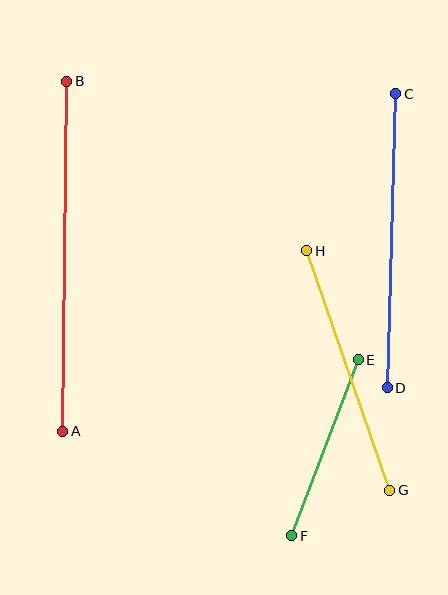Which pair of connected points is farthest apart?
Points A and B are farthest apart.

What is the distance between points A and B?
The distance is approximately 350 pixels.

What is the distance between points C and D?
The distance is approximately 294 pixels.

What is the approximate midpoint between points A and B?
The midpoint is at approximately (65, 256) pixels.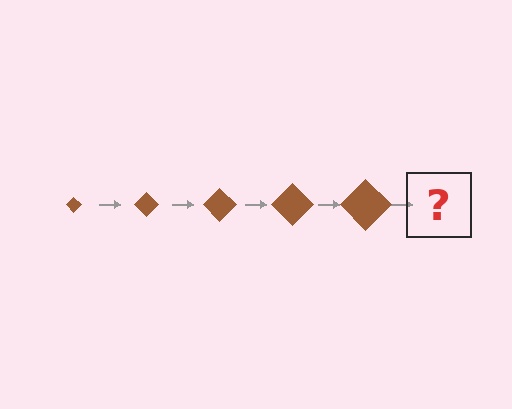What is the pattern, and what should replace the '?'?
The pattern is that the diamond gets progressively larger each step. The '?' should be a brown diamond, larger than the previous one.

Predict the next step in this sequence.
The next step is a brown diamond, larger than the previous one.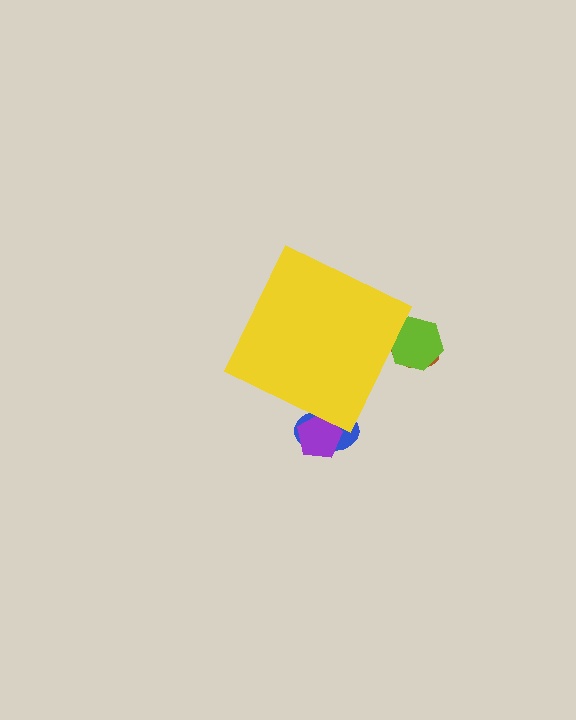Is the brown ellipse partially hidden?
Yes, the brown ellipse is partially hidden behind the yellow diamond.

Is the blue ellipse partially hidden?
Yes, the blue ellipse is partially hidden behind the yellow diamond.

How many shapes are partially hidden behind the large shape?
4 shapes are partially hidden.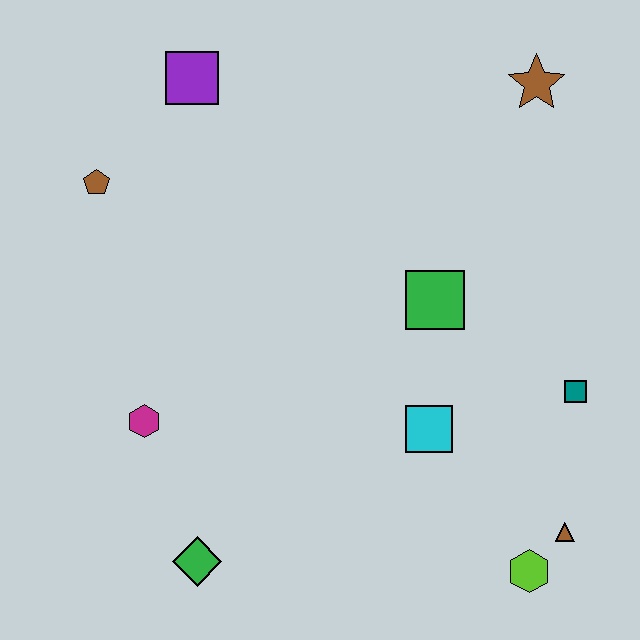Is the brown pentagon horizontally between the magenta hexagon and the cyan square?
No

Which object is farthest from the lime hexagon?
The purple square is farthest from the lime hexagon.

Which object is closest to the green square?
The cyan square is closest to the green square.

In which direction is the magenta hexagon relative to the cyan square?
The magenta hexagon is to the left of the cyan square.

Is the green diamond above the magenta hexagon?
No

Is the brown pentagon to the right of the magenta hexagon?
No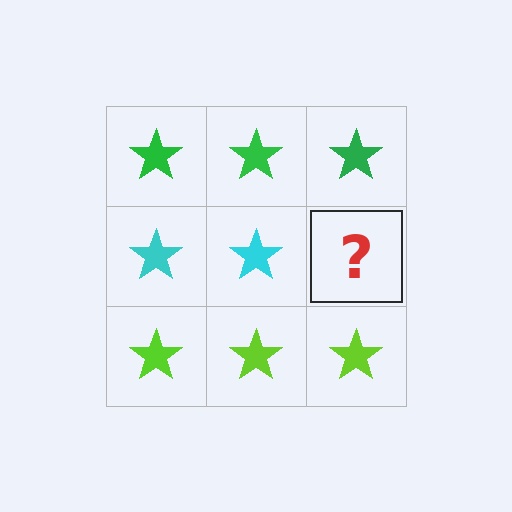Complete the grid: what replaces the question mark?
The question mark should be replaced with a cyan star.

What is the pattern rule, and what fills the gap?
The rule is that each row has a consistent color. The gap should be filled with a cyan star.